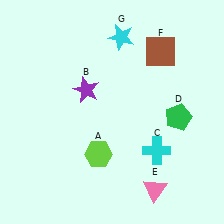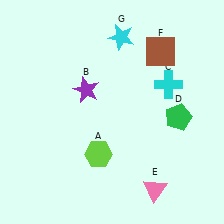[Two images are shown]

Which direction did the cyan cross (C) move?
The cyan cross (C) moved up.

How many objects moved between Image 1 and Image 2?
1 object moved between the two images.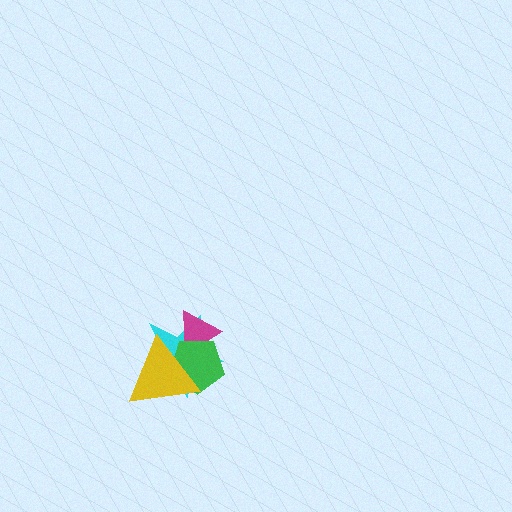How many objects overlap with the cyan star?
3 objects overlap with the cyan star.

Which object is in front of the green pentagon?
The yellow triangle is in front of the green pentagon.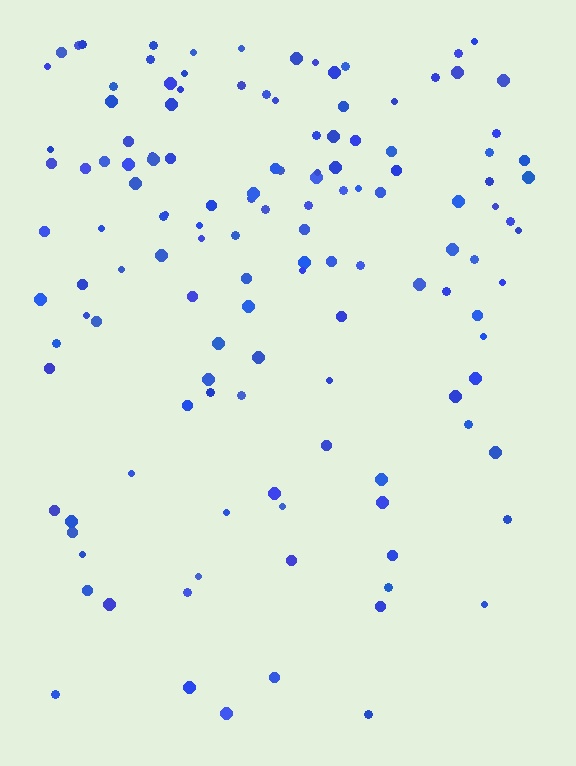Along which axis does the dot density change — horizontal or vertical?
Vertical.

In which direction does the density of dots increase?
From bottom to top, with the top side densest.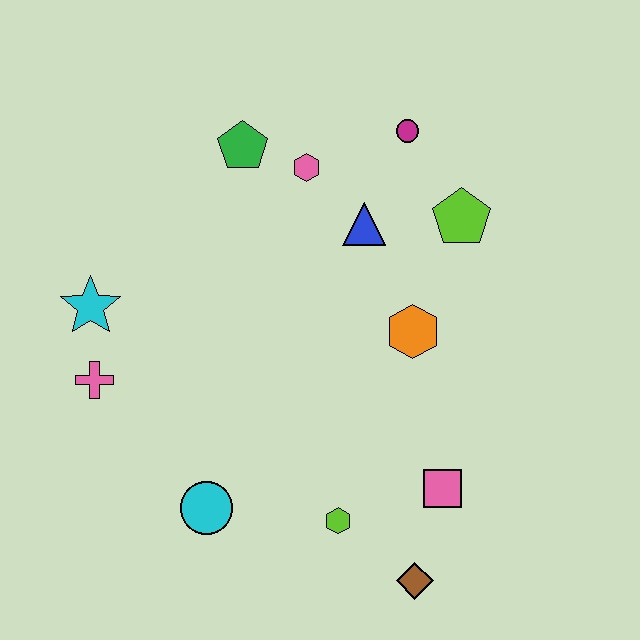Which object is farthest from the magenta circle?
The brown diamond is farthest from the magenta circle.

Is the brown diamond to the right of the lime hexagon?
Yes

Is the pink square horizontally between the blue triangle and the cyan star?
No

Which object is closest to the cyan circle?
The lime hexagon is closest to the cyan circle.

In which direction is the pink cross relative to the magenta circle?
The pink cross is to the left of the magenta circle.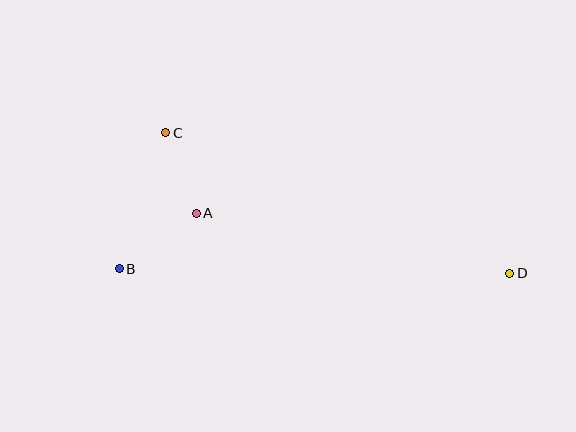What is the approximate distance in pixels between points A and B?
The distance between A and B is approximately 95 pixels.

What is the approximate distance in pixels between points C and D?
The distance between C and D is approximately 371 pixels.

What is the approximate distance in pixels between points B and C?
The distance between B and C is approximately 143 pixels.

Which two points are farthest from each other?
Points B and D are farthest from each other.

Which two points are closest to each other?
Points A and C are closest to each other.